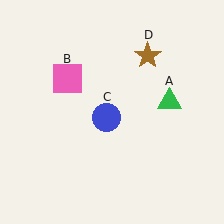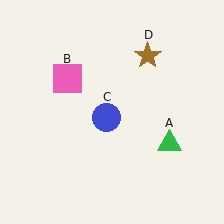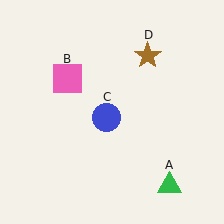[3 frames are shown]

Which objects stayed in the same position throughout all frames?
Pink square (object B) and blue circle (object C) and brown star (object D) remained stationary.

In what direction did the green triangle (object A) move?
The green triangle (object A) moved down.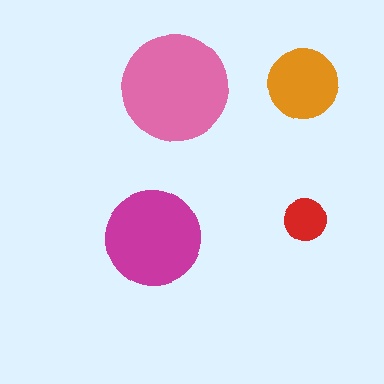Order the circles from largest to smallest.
the pink one, the magenta one, the orange one, the red one.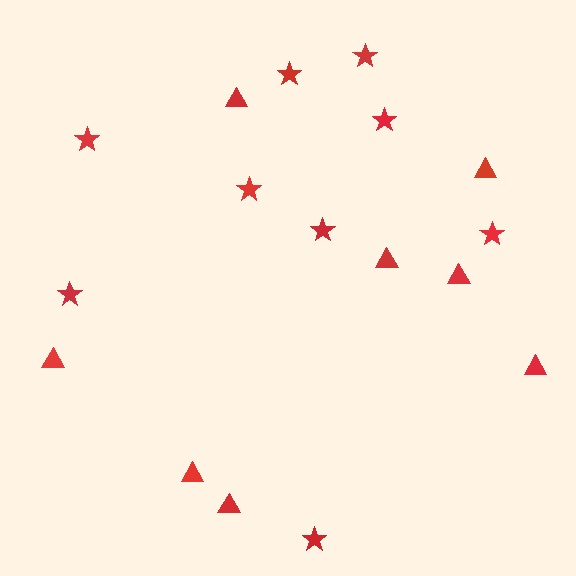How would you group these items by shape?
There are 2 groups: one group of triangles (8) and one group of stars (9).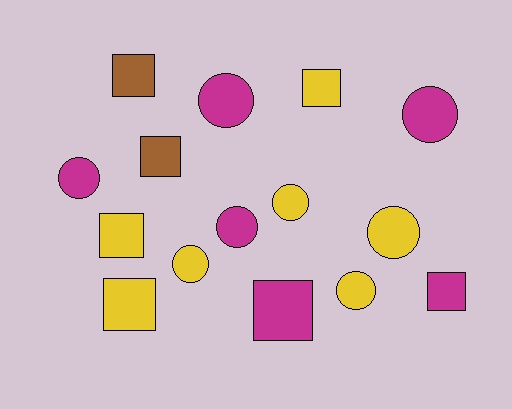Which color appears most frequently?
Yellow, with 7 objects.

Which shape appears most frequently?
Circle, with 8 objects.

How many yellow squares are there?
There are 3 yellow squares.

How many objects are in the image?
There are 15 objects.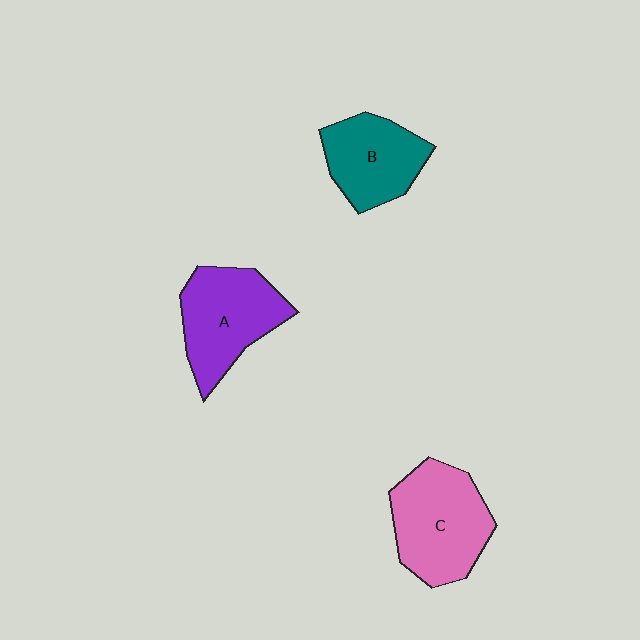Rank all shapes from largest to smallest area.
From largest to smallest: C (pink), A (purple), B (teal).